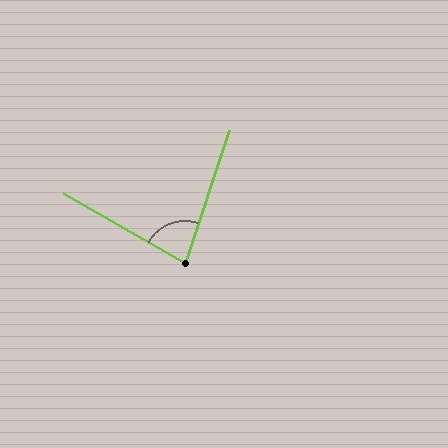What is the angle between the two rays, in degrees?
Approximately 78 degrees.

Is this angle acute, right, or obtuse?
It is acute.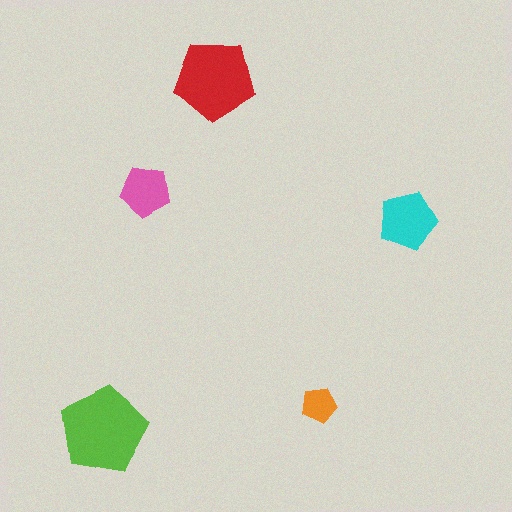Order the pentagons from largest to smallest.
the lime one, the red one, the cyan one, the pink one, the orange one.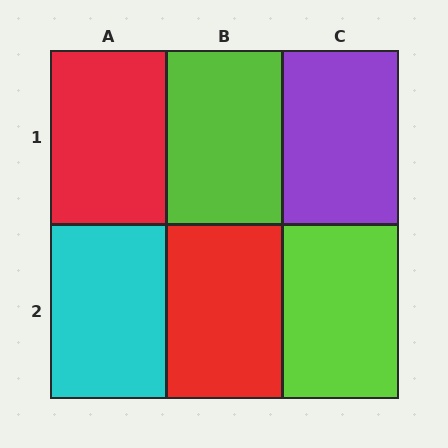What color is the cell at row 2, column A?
Cyan.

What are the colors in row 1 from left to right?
Red, lime, purple.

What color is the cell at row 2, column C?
Lime.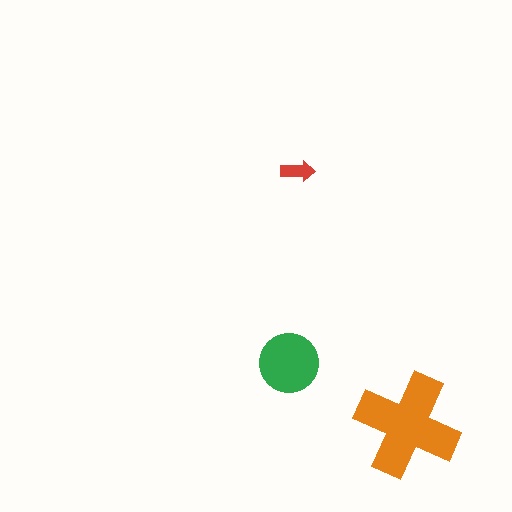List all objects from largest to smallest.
The orange cross, the green circle, the red arrow.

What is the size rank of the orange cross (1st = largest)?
1st.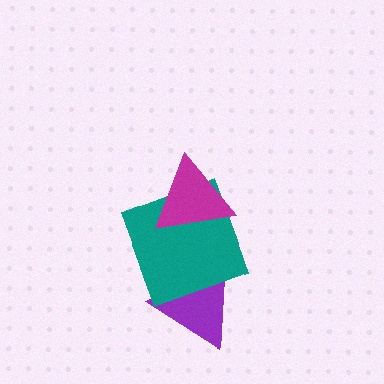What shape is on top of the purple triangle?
The teal square is on top of the purple triangle.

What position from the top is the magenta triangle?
The magenta triangle is 1st from the top.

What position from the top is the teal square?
The teal square is 2nd from the top.